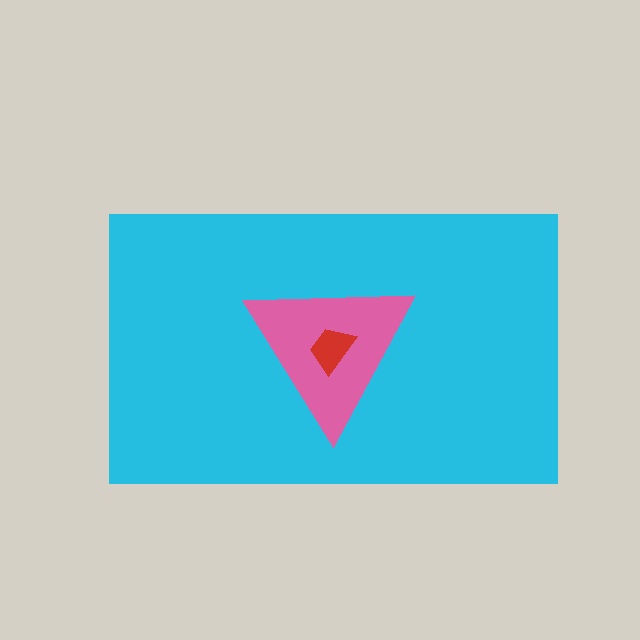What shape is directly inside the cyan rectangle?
The pink triangle.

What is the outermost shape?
The cyan rectangle.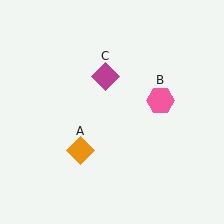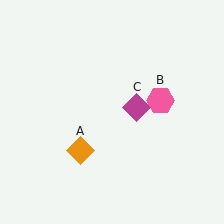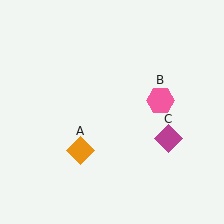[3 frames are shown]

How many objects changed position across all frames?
1 object changed position: magenta diamond (object C).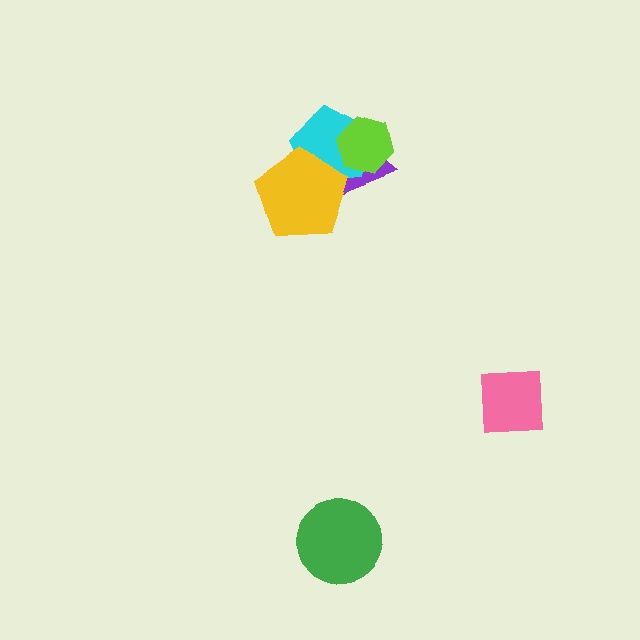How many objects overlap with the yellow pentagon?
2 objects overlap with the yellow pentagon.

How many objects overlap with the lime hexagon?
2 objects overlap with the lime hexagon.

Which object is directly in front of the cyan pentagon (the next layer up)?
The lime hexagon is directly in front of the cyan pentagon.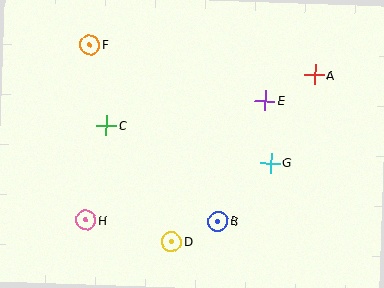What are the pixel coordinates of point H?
Point H is at (86, 220).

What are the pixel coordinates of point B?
Point B is at (218, 221).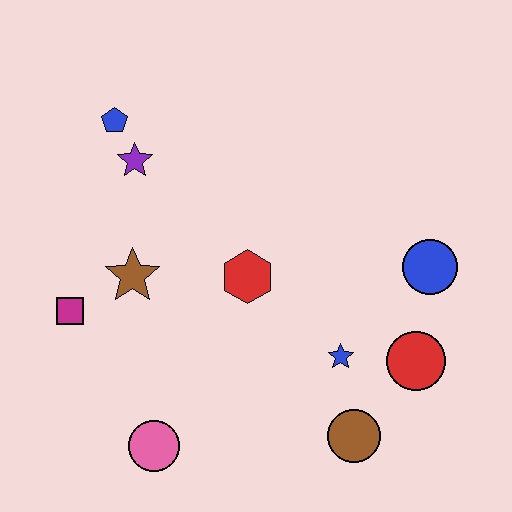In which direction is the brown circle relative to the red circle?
The brown circle is below the red circle.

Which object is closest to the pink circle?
The magenta square is closest to the pink circle.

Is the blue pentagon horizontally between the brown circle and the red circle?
No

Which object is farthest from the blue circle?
The magenta square is farthest from the blue circle.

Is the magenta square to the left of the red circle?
Yes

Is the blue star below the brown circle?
No